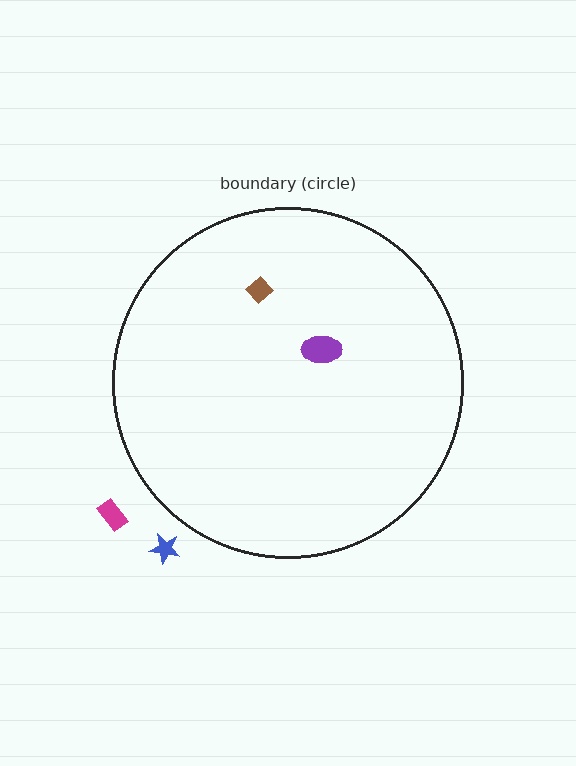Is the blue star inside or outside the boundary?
Outside.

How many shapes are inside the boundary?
2 inside, 2 outside.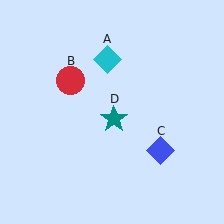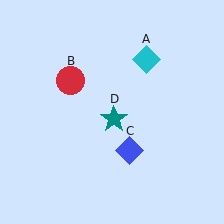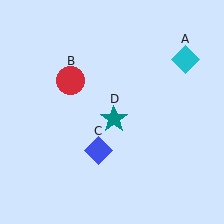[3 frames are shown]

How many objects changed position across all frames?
2 objects changed position: cyan diamond (object A), blue diamond (object C).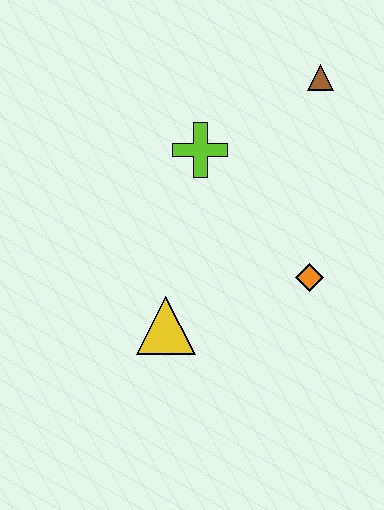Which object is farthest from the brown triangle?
The yellow triangle is farthest from the brown triangle.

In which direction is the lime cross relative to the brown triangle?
The lime cross is to the left of the brown triangle.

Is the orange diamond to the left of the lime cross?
No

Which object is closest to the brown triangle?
The lime cross is closest to the brown triangle.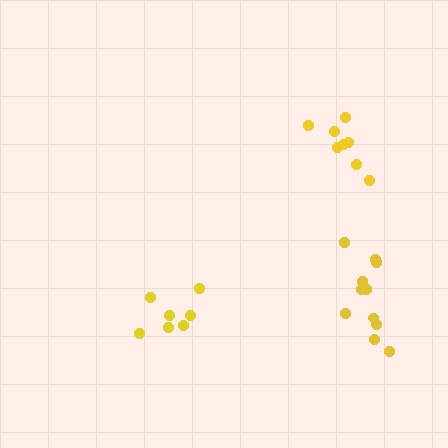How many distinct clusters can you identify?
There are 3 distinct clusters.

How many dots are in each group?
Group 1: 7 dots, Group 2: 11 dots, Group 3: 8 dots (26 total).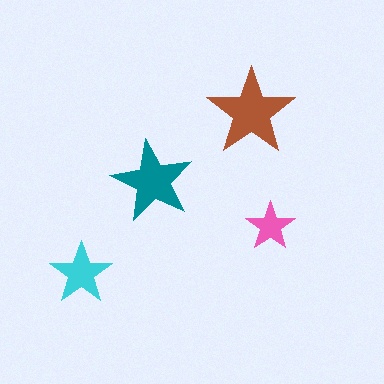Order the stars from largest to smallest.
the brown one, the teal one, the cyan one, the pink one.